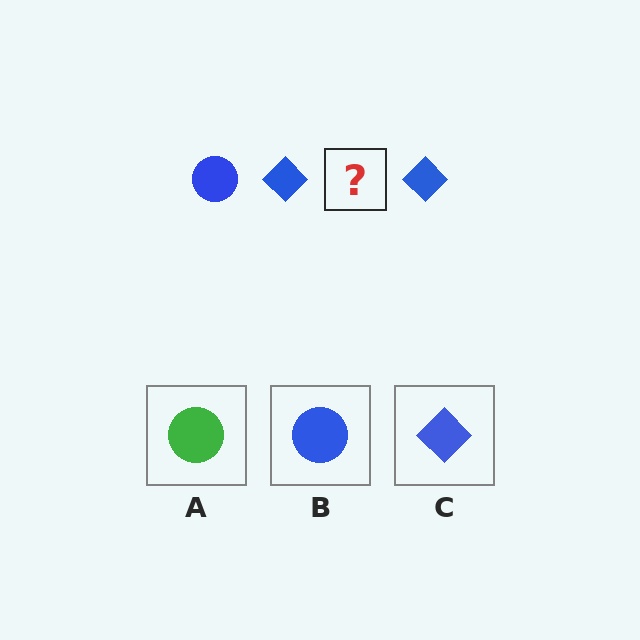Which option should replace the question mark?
Option B.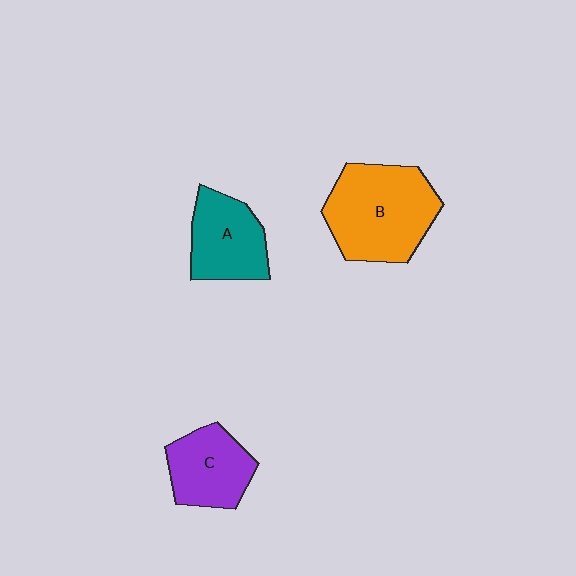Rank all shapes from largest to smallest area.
From largest to smallest: B (orange), A (teal), C (purple).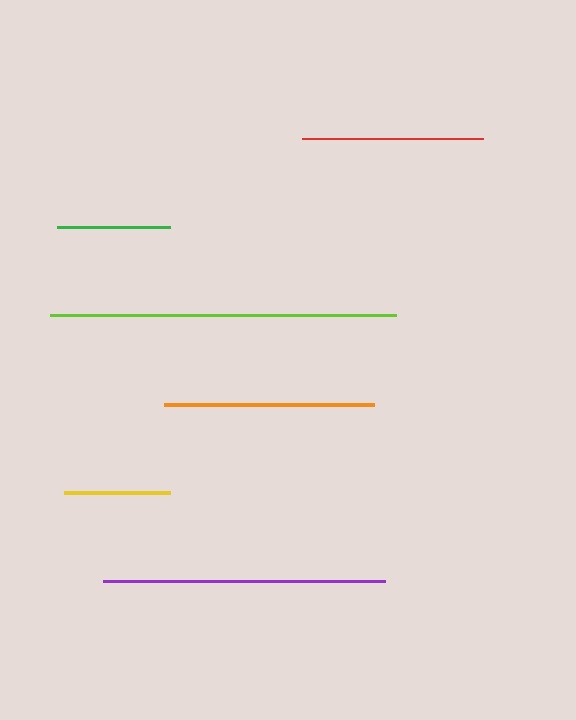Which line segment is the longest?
The lime line is the longest at approximately 345 pixels.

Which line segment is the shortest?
The yellow line is the shortest at approximately 106 pixels.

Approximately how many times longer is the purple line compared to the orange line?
The purple line is approximately 1.3 times the length of the orange line.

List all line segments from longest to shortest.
From longest to shortest: lime, purple, orange, red, green, yellow.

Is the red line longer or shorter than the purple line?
The purple line is longer than the red line.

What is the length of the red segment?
The red segment is approximately 181 pixels long.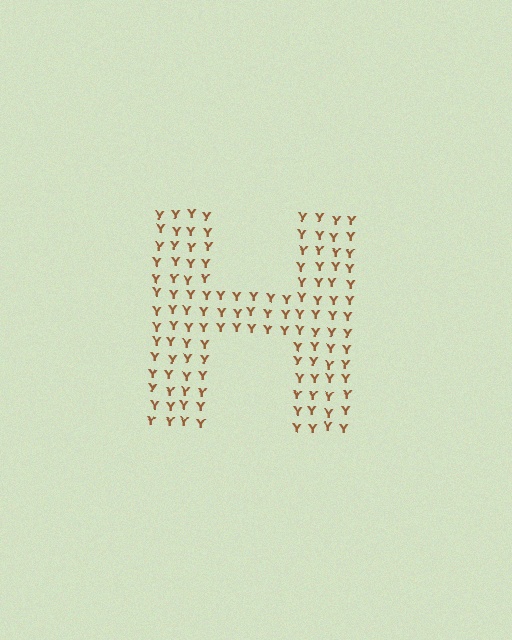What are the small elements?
The small elements are letter Y's.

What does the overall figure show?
The overall figure shows the letter H.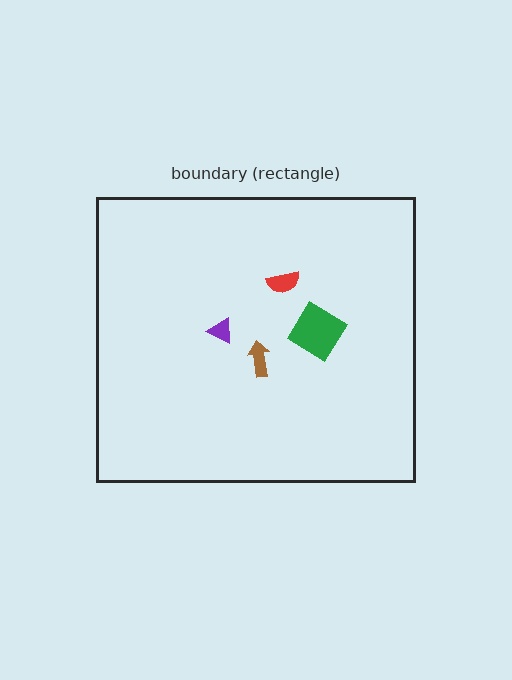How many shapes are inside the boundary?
4 inside, 0 outside.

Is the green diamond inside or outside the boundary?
Inside.